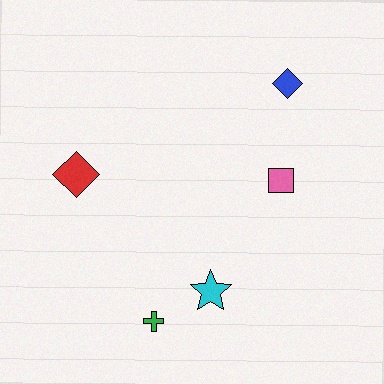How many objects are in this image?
There are 5 objects.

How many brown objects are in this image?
There are no brown objects.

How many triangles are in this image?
There are no triangles.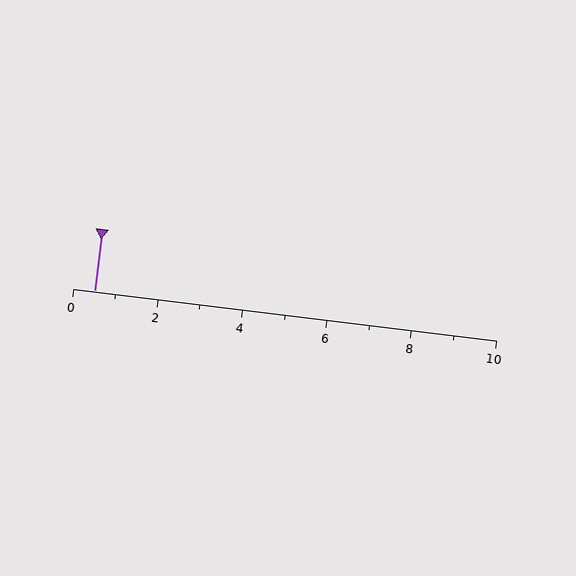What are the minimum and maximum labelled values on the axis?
The axis runs from 0 to 10.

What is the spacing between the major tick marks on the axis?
The major ticks are spaced 2 apart.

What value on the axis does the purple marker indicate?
The marker indicates approximately 0.5.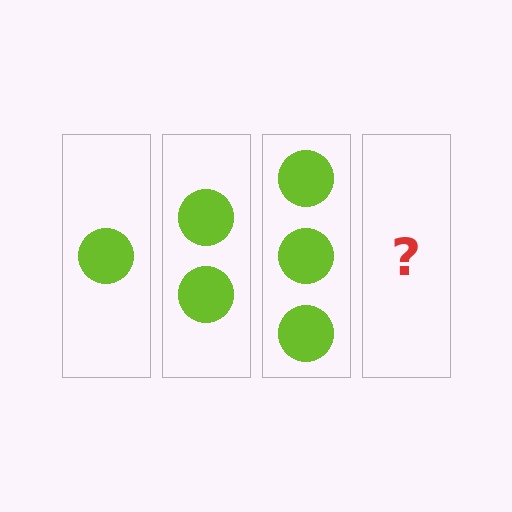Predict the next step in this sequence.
The next step is 4 circles.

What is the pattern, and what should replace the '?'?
The pattern is that each step adds one more circle. The '?' should be 4 circles.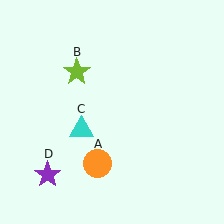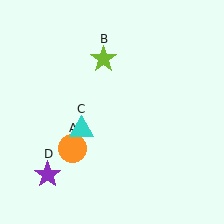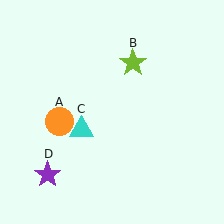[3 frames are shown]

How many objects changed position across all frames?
2 objects changed position: orange circle (object A), lime star (object B).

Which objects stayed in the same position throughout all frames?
Cyan triangle (object C) and purple star (object D) remained stationary.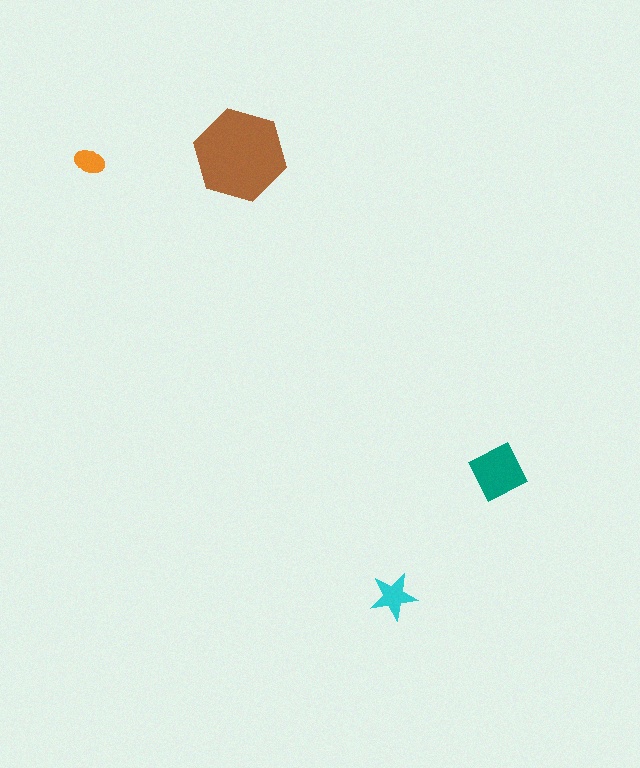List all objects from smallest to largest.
The orange ellipse, the cyan star, the teal square, the brown hexagon.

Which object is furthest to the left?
The orange ellipse is leftmost.